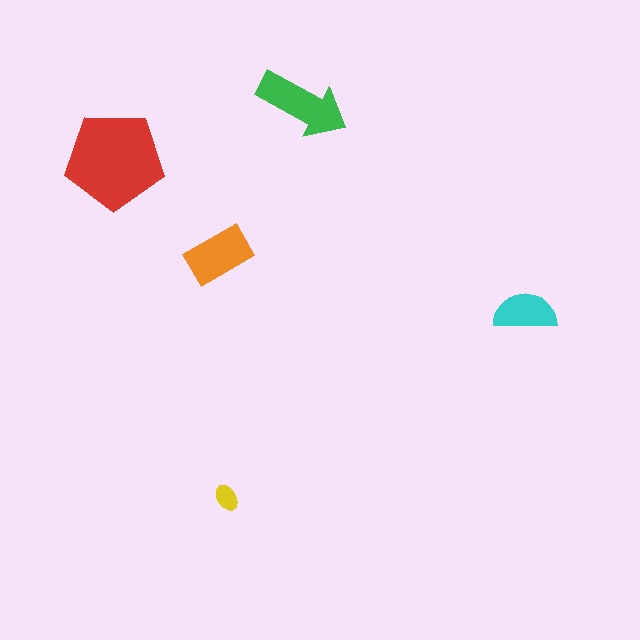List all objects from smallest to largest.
The yellow ellipse, the cyan semicircle, the orange rectangle, the green arrow, the red pentagon.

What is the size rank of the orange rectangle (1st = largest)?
3rd.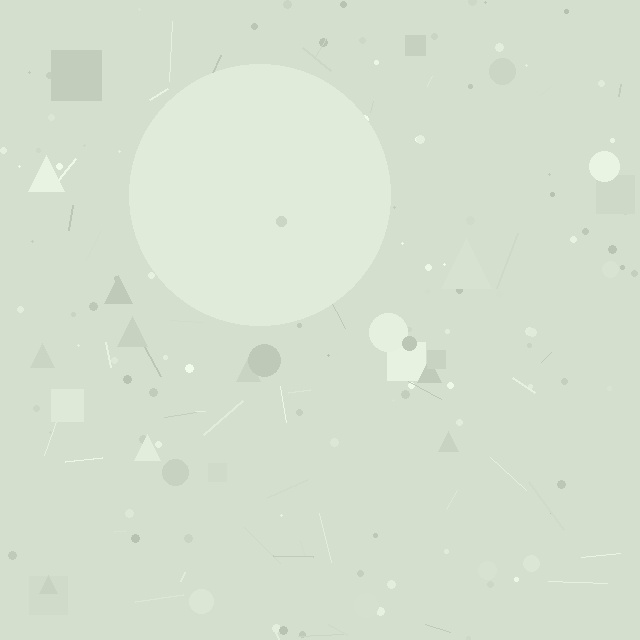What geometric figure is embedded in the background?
A circle is embedded in the background.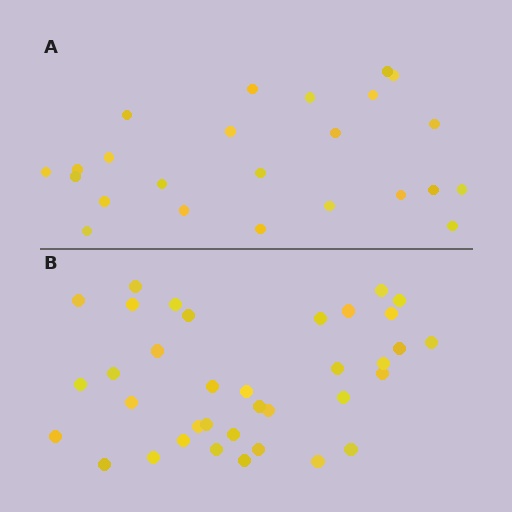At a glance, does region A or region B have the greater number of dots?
Region B (the bottom region) has more dots.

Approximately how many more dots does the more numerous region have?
Region B has roughly 12 or so more dots than region A.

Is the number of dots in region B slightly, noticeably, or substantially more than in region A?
Region B has substantially more. The ratio is roughly 1.5 to 1.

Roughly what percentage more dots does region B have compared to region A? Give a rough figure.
About 50% more.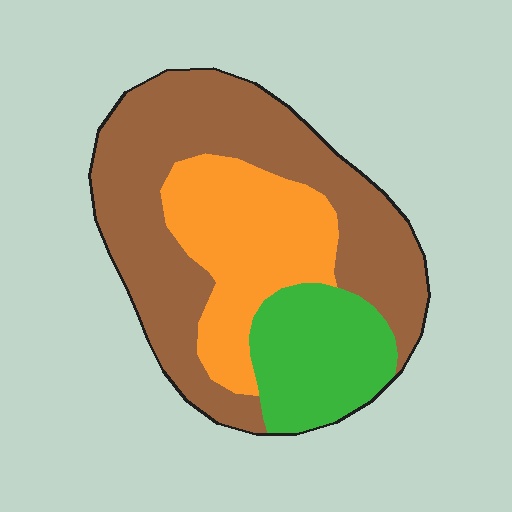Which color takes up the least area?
Green, at roughly 20%.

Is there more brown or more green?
Brown.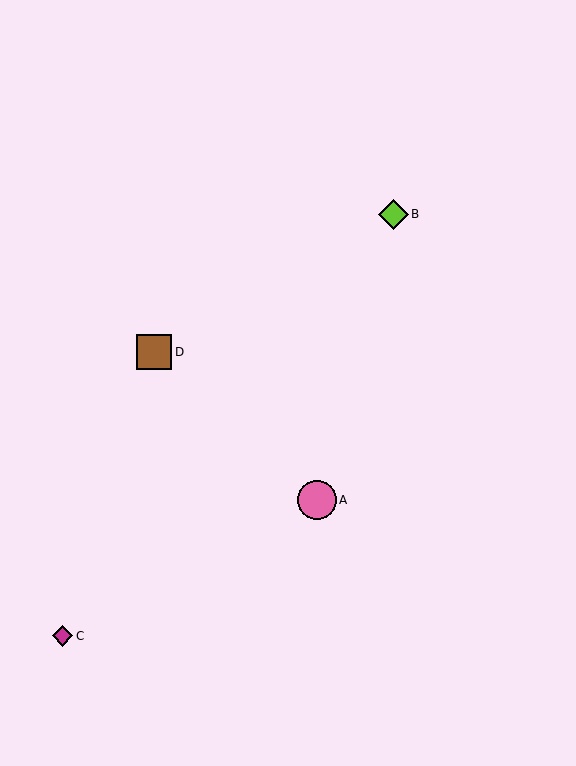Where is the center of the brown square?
The center of the brown square is at (154, 352).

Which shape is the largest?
The pink circle (labeled A) is the largest.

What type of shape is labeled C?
Shape C is a magenta diamond.